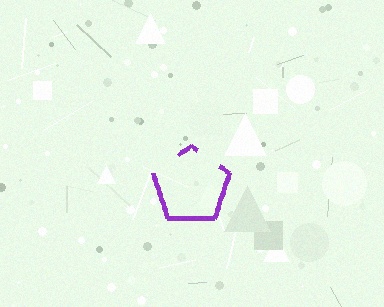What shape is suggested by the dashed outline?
The dashed outline suggests a pentagon.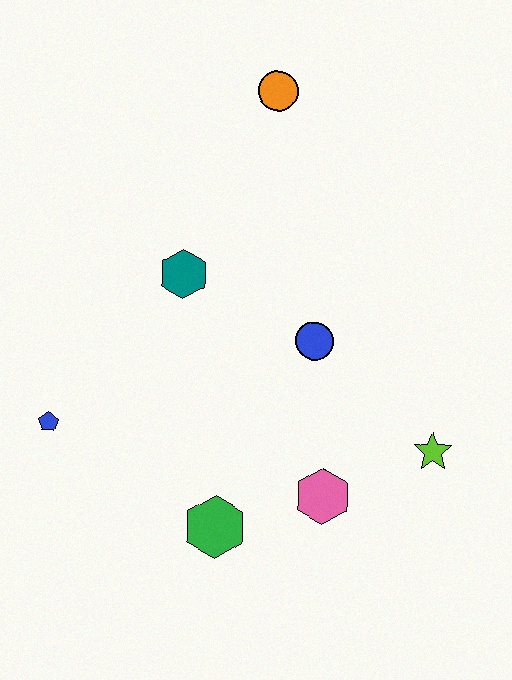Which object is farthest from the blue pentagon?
The orange circle is farthest from the blue pentagon.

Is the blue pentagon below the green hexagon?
No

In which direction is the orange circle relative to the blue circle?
The orange circle is above the blue circle.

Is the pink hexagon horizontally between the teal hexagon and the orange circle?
No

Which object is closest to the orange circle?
The teal hexagon is closest to the orange circle.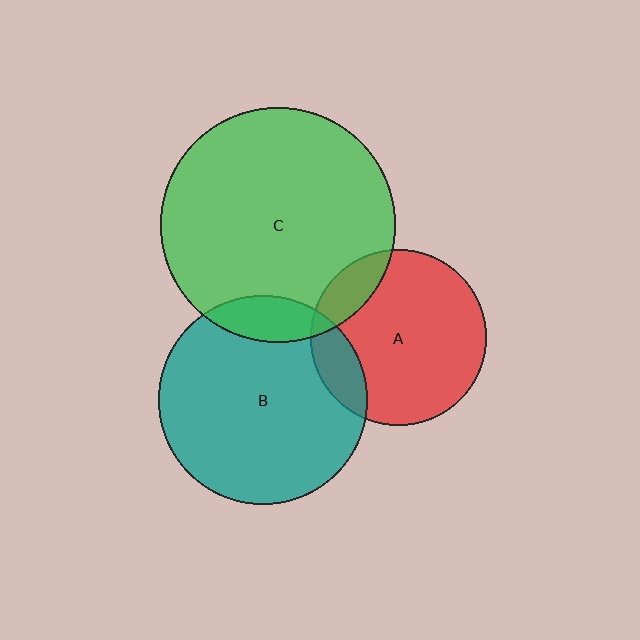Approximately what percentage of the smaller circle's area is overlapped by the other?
Approximately 15%.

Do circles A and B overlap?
Yes.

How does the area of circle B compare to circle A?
Approximately 1.4 times.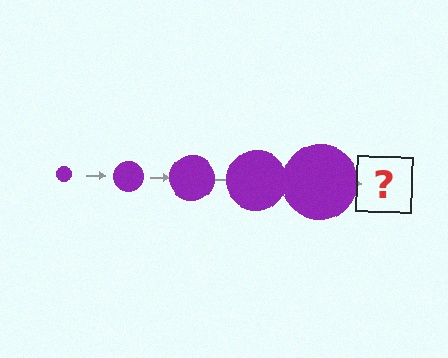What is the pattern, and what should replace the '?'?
The pattern is that the circle gets progressively larger each step. The '?' should be a purple circle, larger than the previous one.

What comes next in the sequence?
The next element should be a purple circle, larger than the previous one.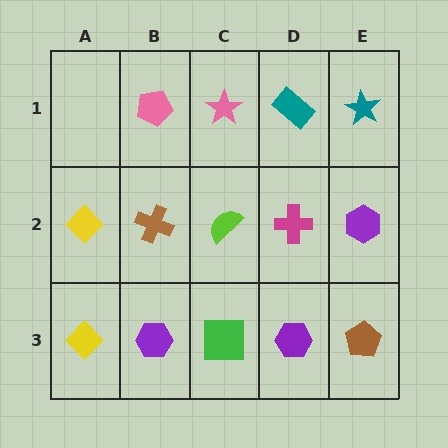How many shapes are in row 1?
4 shapes.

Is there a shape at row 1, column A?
No, that cell is empty.